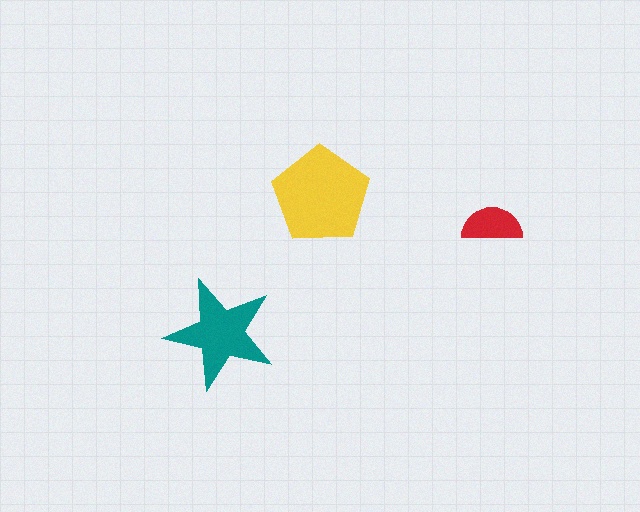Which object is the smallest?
The red semicircle.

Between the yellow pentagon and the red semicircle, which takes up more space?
The yellow pentagon.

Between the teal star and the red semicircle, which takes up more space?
The teal star.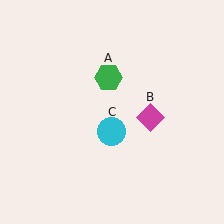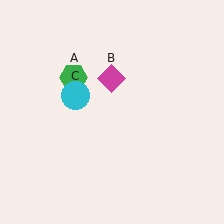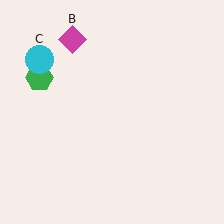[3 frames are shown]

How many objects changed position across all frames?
3 objects changed position: green hexagon (object A), magenta diamond (object B), cyan circle (object C).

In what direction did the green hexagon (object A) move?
The green hexagon (object A) moved left.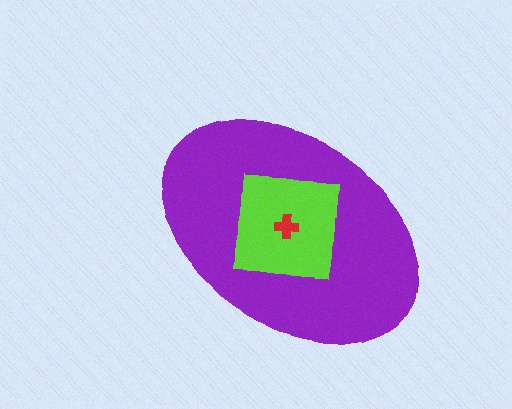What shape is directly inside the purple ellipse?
The lime square.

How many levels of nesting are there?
3.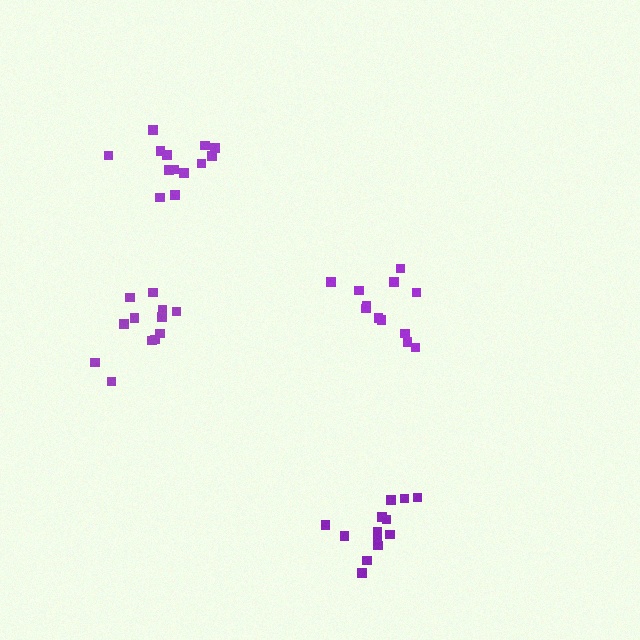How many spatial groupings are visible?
There are 4 spatial groupings.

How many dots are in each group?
Group 1: 14 dots, Group 2: 12 dots, Group 3: 12 dots, Group 4: 13 dots (51 total).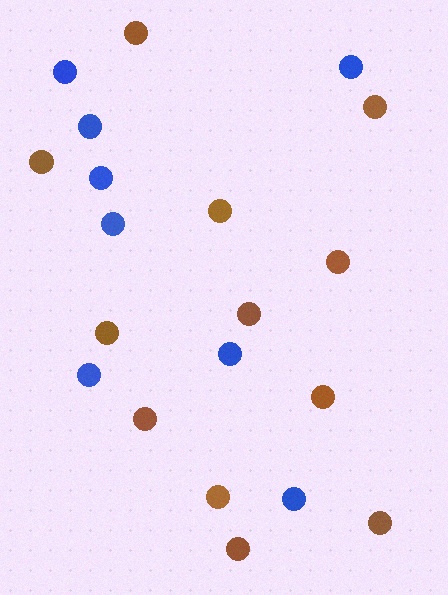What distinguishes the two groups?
There are 2 groups: one group of brown circles (12) and one group of blue circles (8).